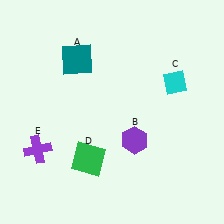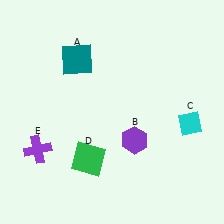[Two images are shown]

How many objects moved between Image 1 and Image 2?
1 object moved between the two images.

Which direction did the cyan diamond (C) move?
The cyan diamond (C) moved down.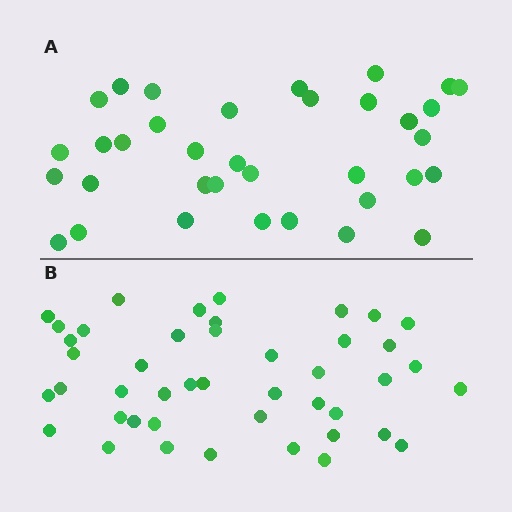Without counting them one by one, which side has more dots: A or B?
Region B (the bottom region) has more dots.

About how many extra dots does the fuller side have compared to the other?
Region B has roughly 8 or so more dots than region A.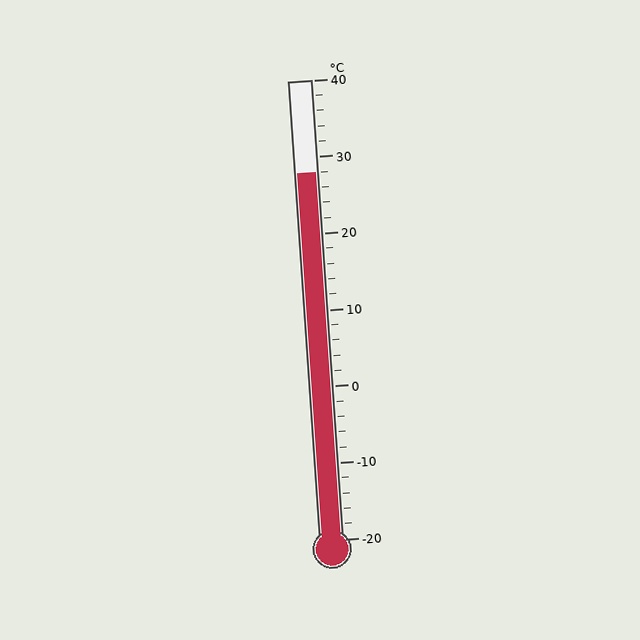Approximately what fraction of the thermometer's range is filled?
The thermometer is filled to approximately 80% of its range.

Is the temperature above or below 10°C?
The temperature is above 10°C.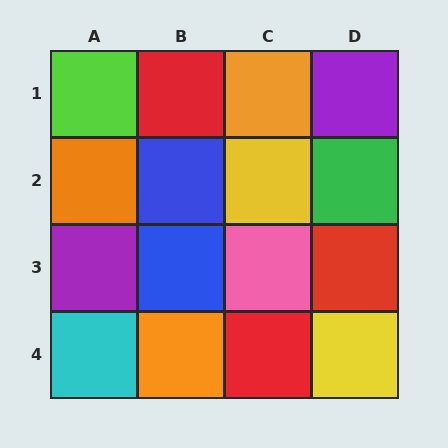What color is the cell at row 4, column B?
Orange.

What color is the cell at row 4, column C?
Red.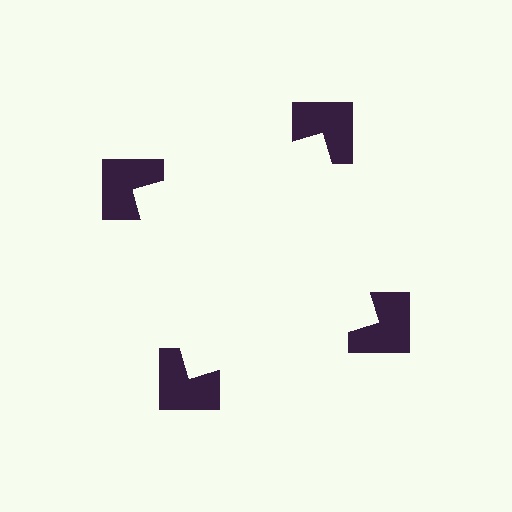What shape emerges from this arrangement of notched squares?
An illusory square — its edges are inferred from the aligned wedge cuts in the notched squares, not physically drawn.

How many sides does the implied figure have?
4 sides.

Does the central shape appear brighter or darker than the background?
It typically appears slightly brighter than the background, even though no actual brightness change is drawn.